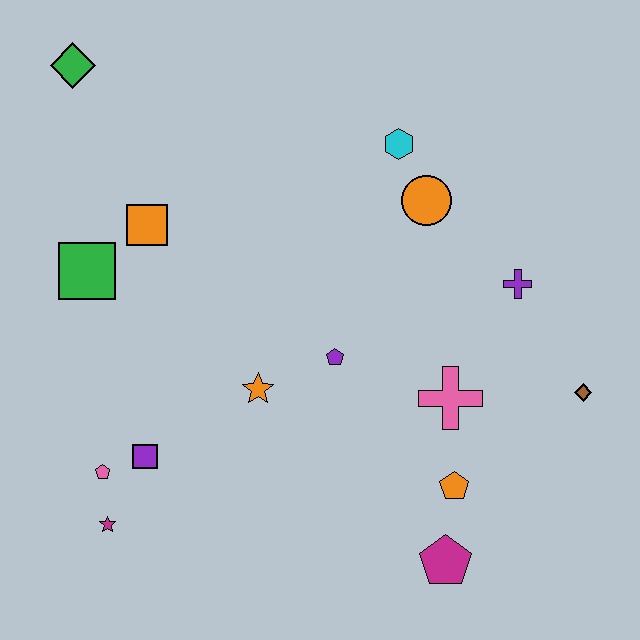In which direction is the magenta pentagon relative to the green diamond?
The magenta pentagon is below the green diamond.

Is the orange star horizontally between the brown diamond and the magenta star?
Yes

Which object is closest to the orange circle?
The cyan hexagon is closest to the orange circle.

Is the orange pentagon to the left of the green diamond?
No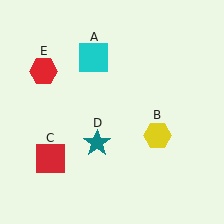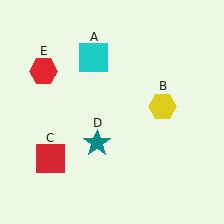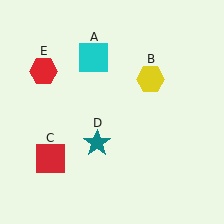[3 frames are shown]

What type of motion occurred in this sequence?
The yellow hexagon (object B) rotated counterclockwise around the center of the scene.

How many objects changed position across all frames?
1 object changed position: yellow hexagon (object B).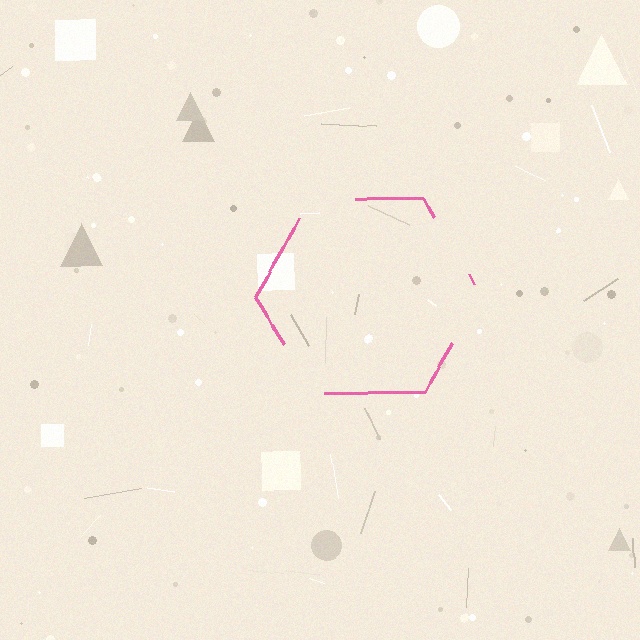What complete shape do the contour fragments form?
The contour fragments form a hexagon.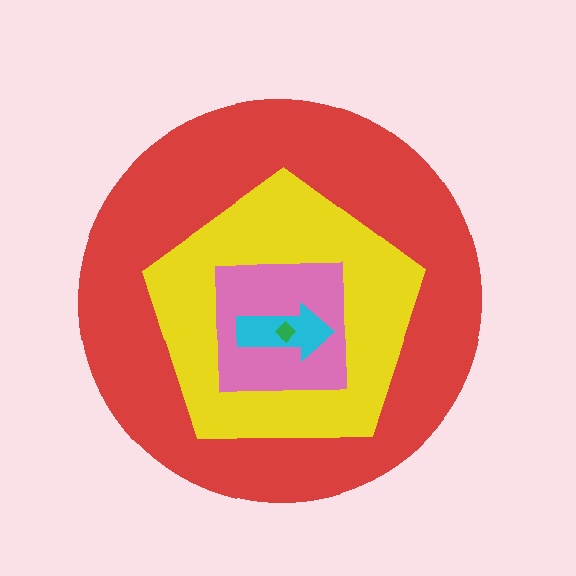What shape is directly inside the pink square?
The cyan arrow.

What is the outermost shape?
The red circle.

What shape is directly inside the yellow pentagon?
The pink square.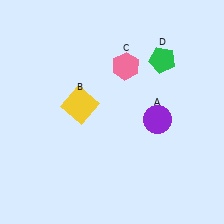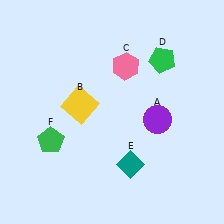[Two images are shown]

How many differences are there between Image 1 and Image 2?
There are 2 differences between the two images.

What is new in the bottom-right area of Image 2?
A teal diamond (E) was added in the bottom-right area of Image 2.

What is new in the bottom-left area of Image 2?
A green pentagon (F) was added in the bottom-left area of Image 2.